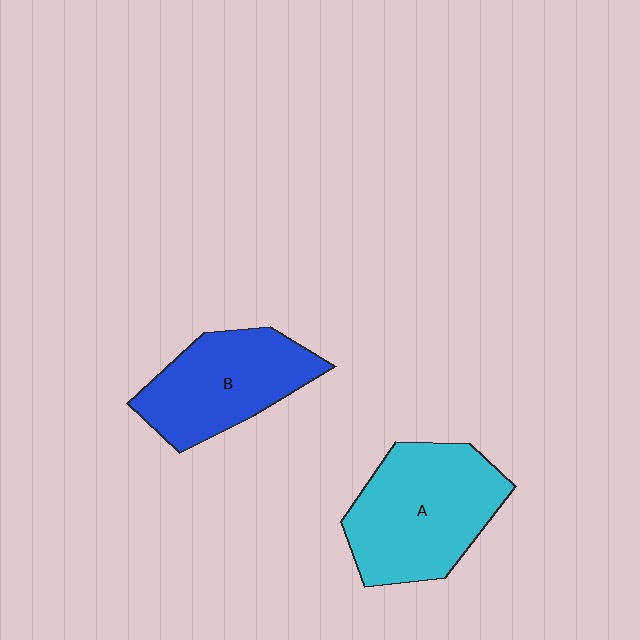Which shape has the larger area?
Shape A (cyan).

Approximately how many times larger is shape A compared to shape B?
Approximately 1.2 times.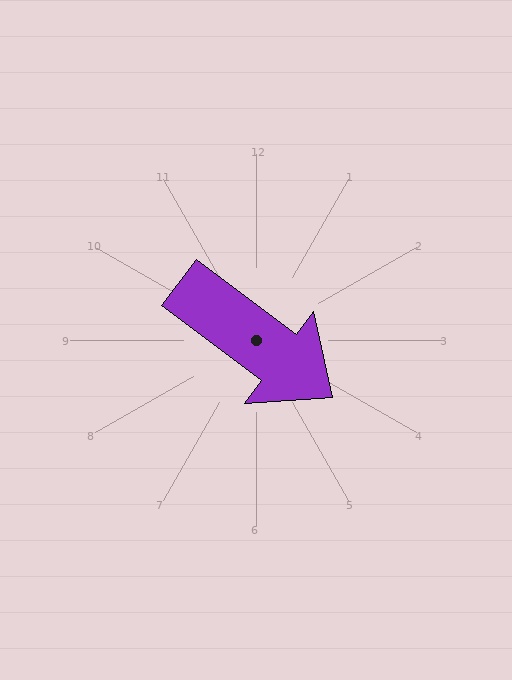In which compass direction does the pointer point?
Southeast.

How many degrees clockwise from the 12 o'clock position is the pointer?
Approximately 127 degrees.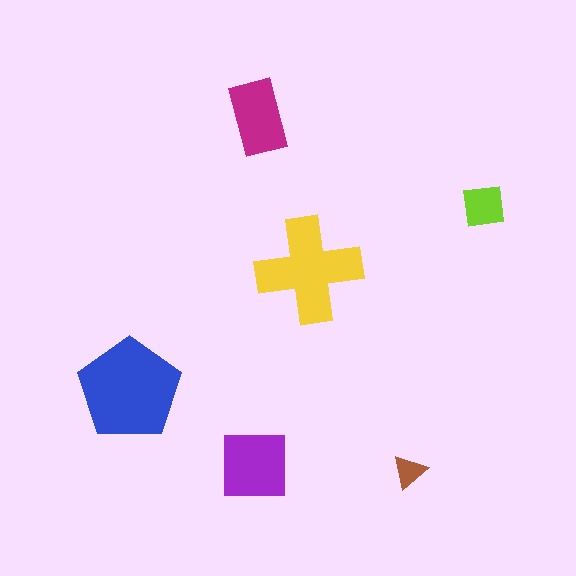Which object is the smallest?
The brown triangle.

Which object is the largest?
The blue pentagon.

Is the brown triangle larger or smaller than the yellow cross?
Smaller.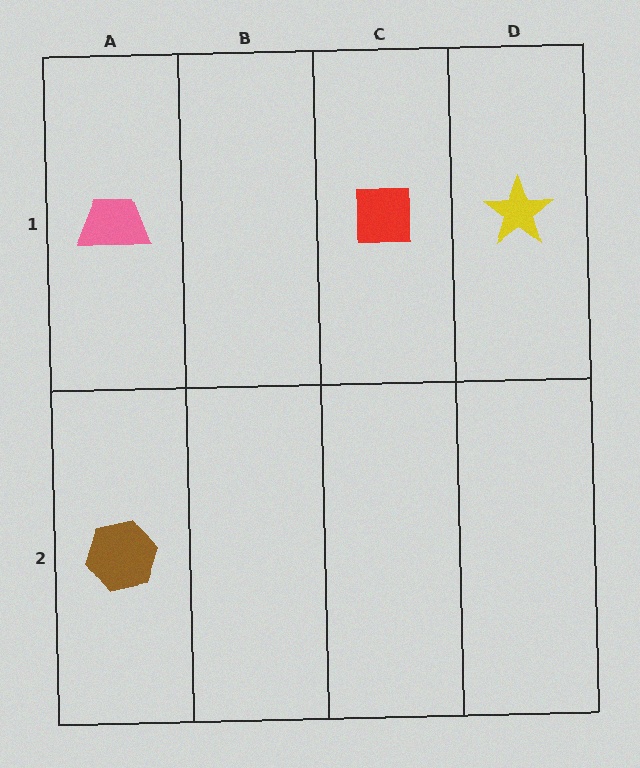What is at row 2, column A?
A brown hexagon.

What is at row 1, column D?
A yellow star.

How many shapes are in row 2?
1 shape.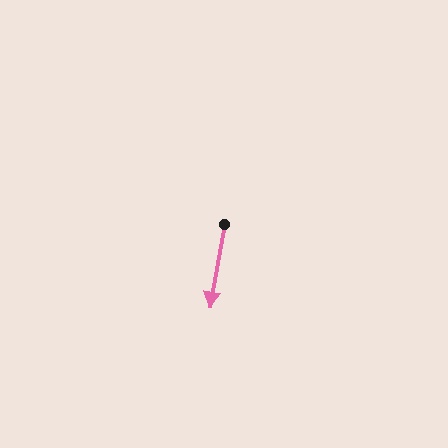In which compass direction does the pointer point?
South.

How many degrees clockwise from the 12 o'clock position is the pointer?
Approximately 190 degrees.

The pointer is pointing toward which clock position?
Roughly 6 o'clock.